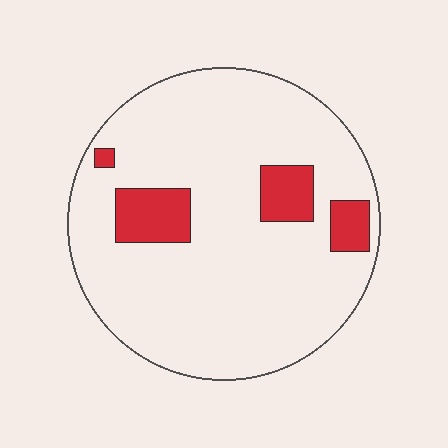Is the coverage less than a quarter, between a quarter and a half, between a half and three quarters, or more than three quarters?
Less than a quarter.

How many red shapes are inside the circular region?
4.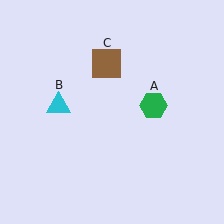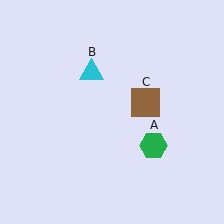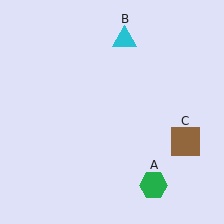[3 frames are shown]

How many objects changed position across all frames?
3 objects changed position: green hexagon (object A), cyan triangle (object B), brown square (object C).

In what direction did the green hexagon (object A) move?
The green hexagon (object A) moved down.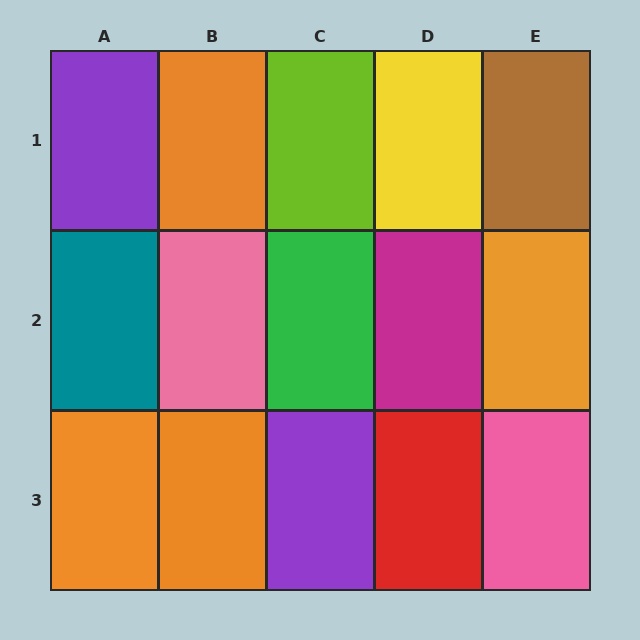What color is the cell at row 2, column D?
Magenta.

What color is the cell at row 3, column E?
Pink.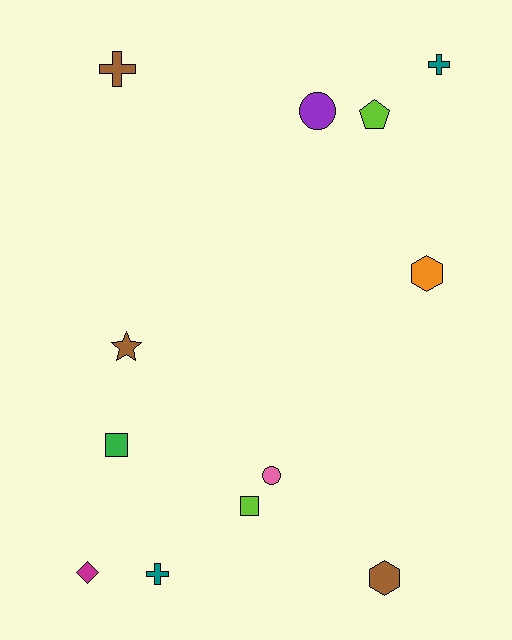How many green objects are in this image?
There is 1 green object.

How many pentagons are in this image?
There is 1 pentagon.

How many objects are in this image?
There are 12 objects.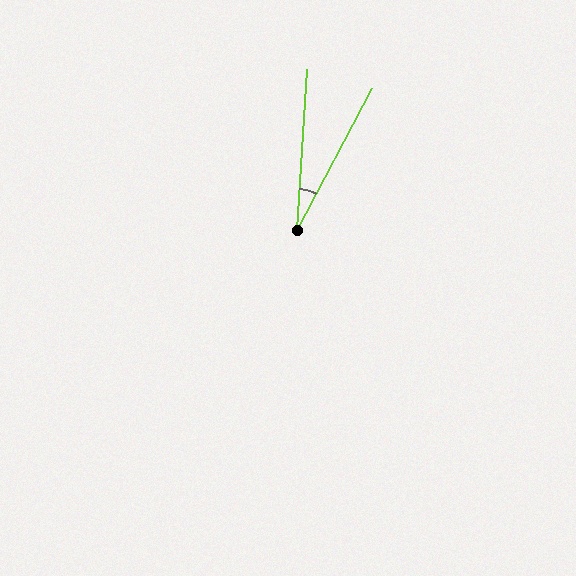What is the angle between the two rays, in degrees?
Approximately 24 degrees.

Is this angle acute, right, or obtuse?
It is acute.